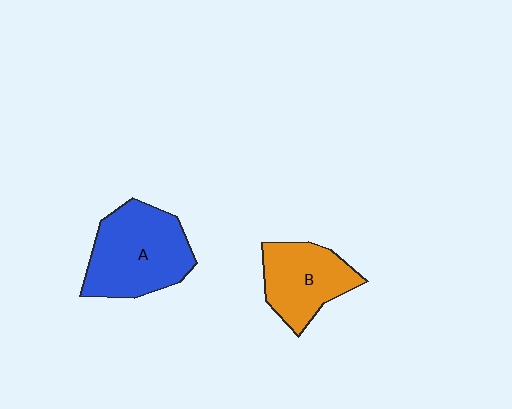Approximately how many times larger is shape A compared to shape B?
Approximately 1.4 times.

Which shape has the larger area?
Shape A (blue).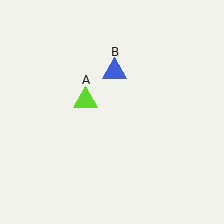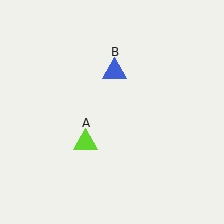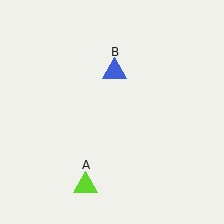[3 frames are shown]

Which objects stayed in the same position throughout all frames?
Blue triangle (object B) remained stationary.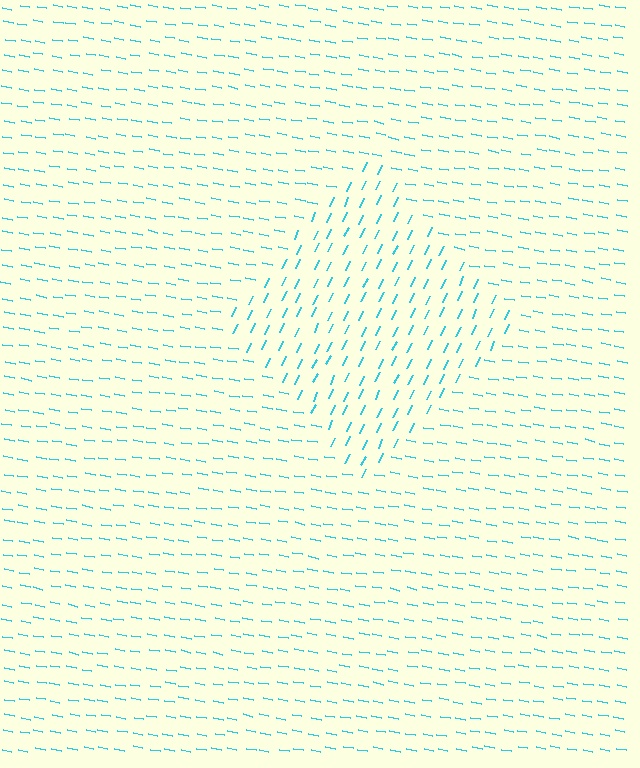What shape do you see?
I see a diamond.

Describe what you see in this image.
The image is filled with small cyan line segments. A diamond region in the image has lines oriented differently from the surrounding lines, creating a visible texture boundary.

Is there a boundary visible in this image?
Yes, there is a texture boundary formed by a change in line orientation.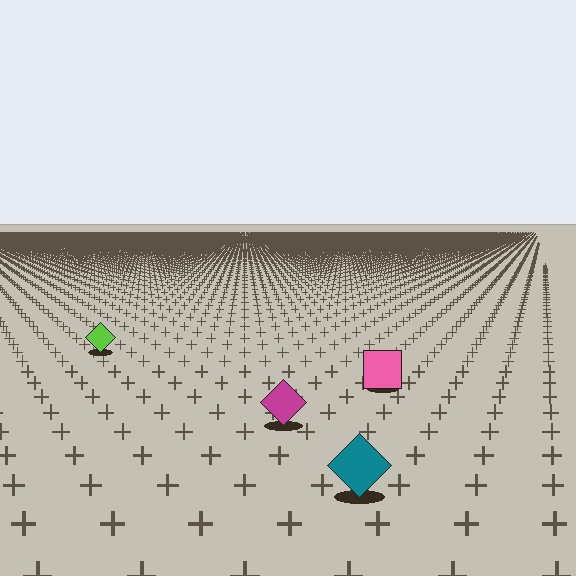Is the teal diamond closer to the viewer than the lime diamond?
Yes. The teal diamond is closer — you can tell from the texture gradient: the ground texture is coarser near it.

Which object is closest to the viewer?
The teal diamond is closest. The texture marks near it are larger and more spread out.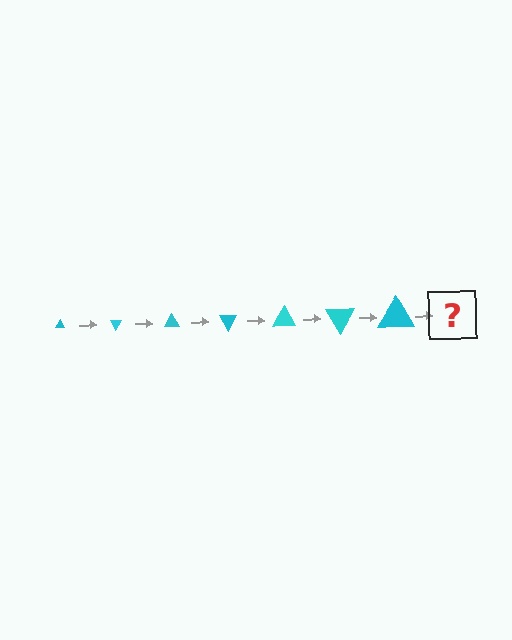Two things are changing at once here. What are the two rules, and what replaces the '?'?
The two rules are that the triangle grows larger each step and it rotates 60 degrees each step. The '?' should be a triangle, larger than the previous one and rotated 420 degrees from the start.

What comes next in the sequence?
The next element should be a triangle, larger than the previous one and rotated 420 degrees from the start.